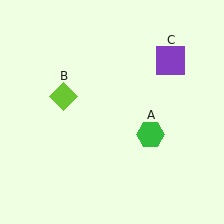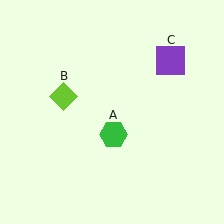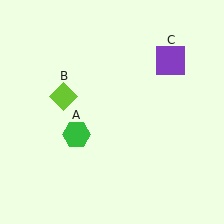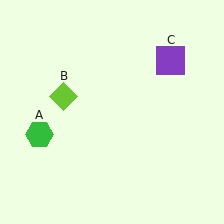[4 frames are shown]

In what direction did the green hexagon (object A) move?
The green hexagon (object A) moved left.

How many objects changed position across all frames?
1 object changed position: green hexagon (object A).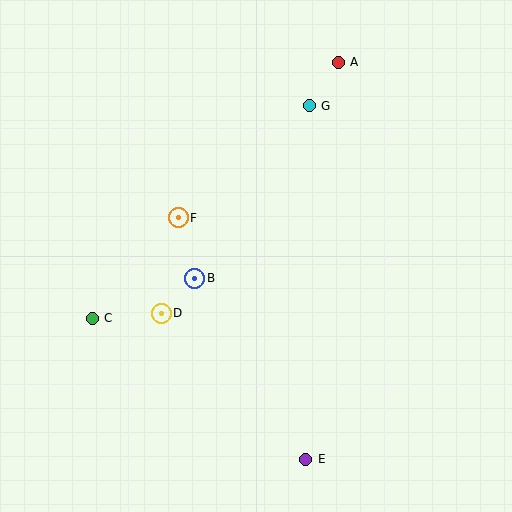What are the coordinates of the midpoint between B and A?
The midpoint between B and A is at (266, 170).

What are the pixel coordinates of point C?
Point C is at (92, 318).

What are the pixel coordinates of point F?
Point F is at (178, 218).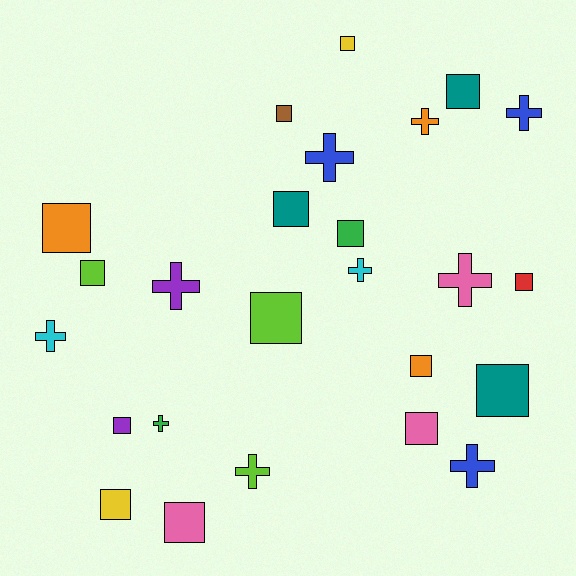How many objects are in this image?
There are 25 objects.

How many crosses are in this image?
There are 10 crosses.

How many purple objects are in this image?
There are 2 purple objects.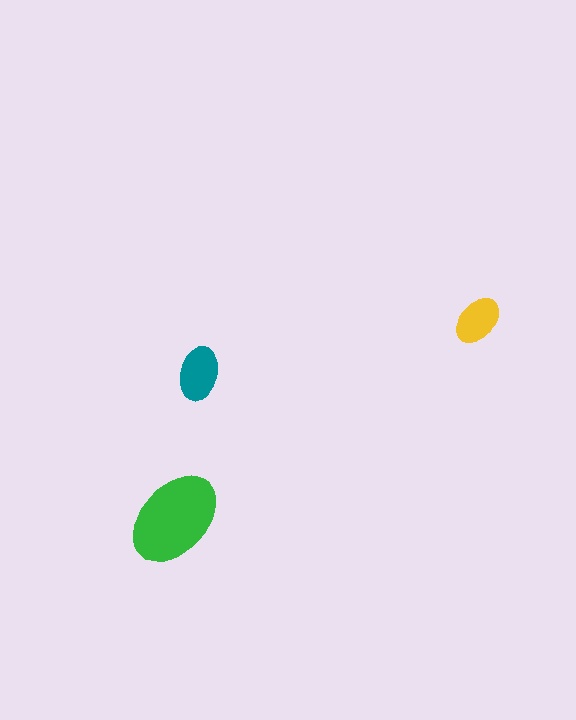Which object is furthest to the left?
The green ellipse is leftmost.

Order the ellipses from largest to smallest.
the green one, the teal one, the yellow one.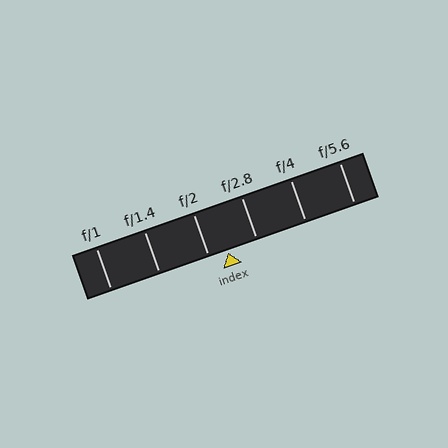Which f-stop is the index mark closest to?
The index mark is closest to f/2.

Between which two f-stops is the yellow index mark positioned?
The index mark is between f/2 and f/2.8.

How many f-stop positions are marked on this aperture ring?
There are 6 f-stop positions marked.